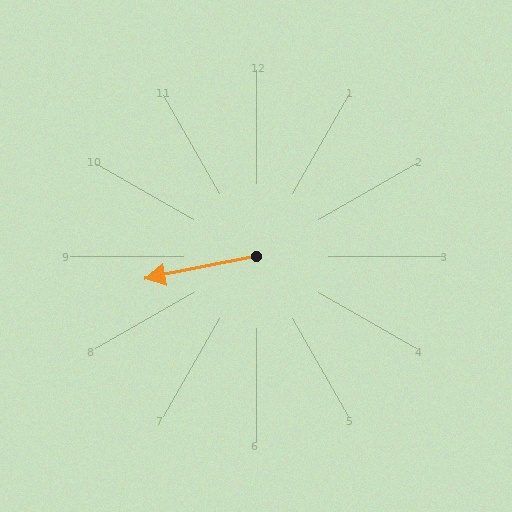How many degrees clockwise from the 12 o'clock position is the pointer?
Approximately 259 degrees.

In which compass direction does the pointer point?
West.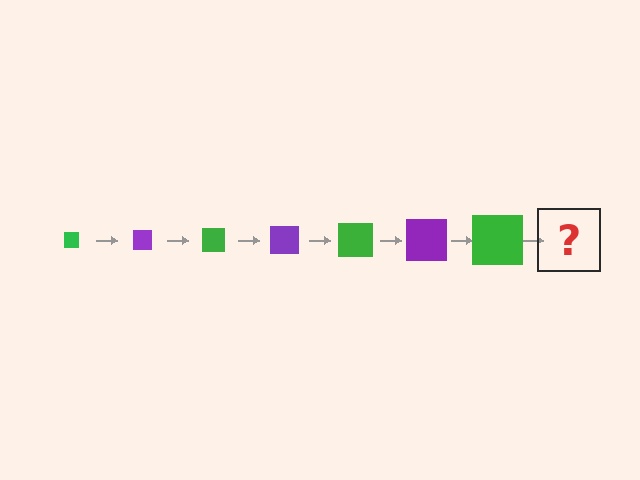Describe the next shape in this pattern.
It should be a purple square, larger than the previous one.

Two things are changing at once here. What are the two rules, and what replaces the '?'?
The two rules are that the square grows larger each step and the color cycles through green and purple. The '?' should be a purple square, larger than the previous one.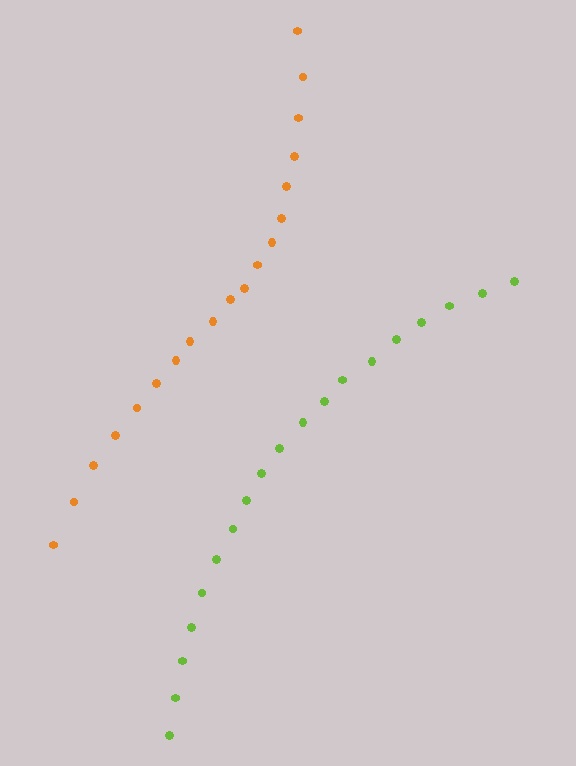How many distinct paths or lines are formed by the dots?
There are 2 distinct paths.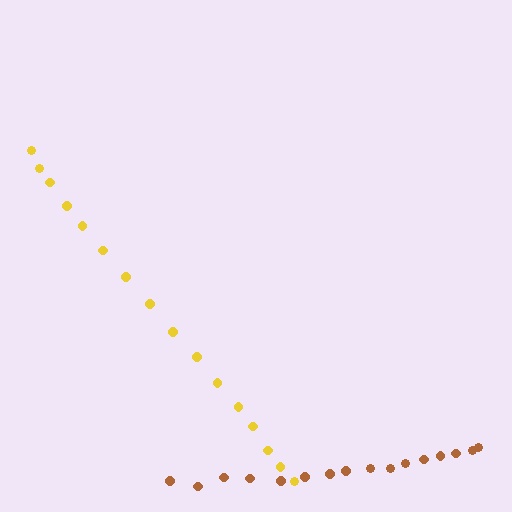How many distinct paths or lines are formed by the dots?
There are 2 distinct paths.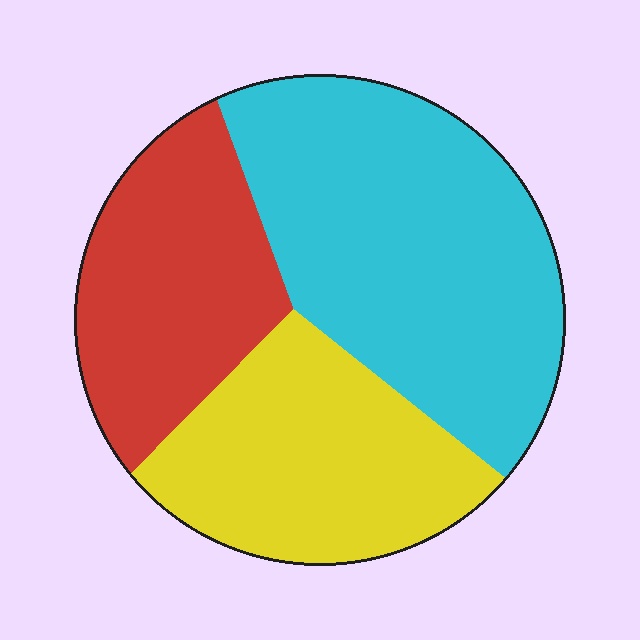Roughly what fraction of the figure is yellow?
Yellow takes up about one quarter (1/4) of the figure.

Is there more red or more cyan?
Cyan.